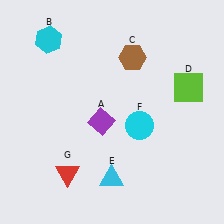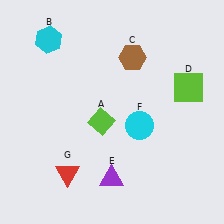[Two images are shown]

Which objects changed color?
A changed from purple to lime. E changed from cyan to purple.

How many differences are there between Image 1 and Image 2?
There are 2 differences between the two images.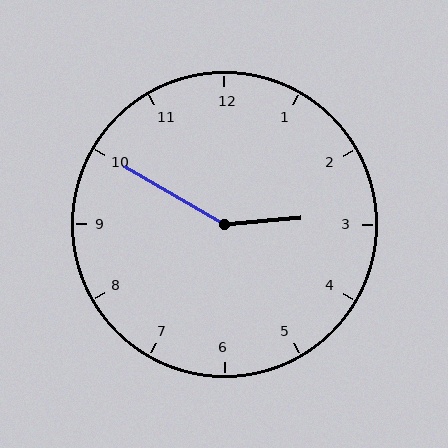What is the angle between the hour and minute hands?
Approximately 145 degrees.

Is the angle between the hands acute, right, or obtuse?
It is obtuse.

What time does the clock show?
2:50.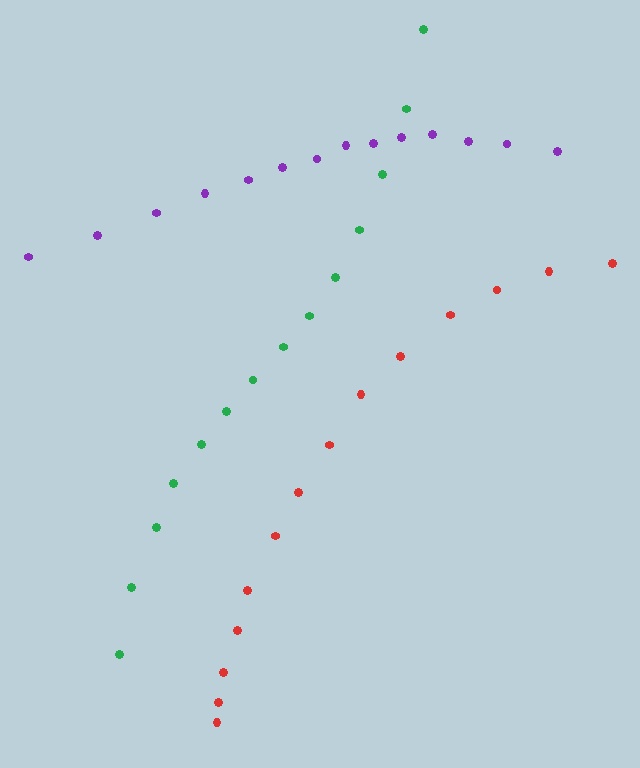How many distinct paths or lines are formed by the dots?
There are 3 distinct paths.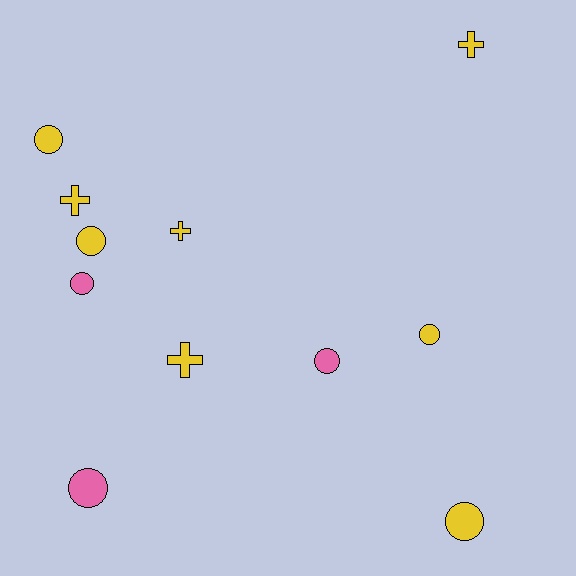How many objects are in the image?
There are 11 objects.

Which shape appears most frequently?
Circle, with 7 objects.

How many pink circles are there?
There are 3 pink circles.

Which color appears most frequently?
Yellow, with 8 objects.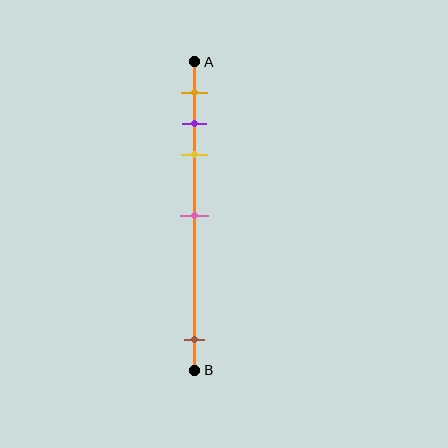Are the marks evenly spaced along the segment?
No, the marks are not evenly spaced.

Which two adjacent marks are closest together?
The purple and yellow marks are the closest adjacent pair.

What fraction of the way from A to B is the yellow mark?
The yellow mark is approximately 30% (0.3) of the way from A to B.